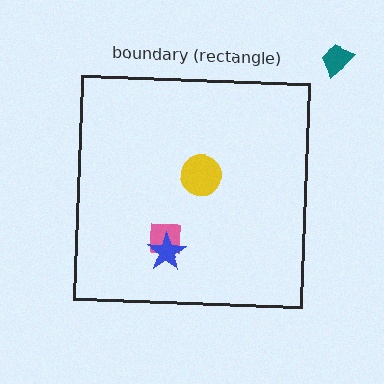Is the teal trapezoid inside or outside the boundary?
Outside.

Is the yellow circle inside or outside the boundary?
Inside.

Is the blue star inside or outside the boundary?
Inside.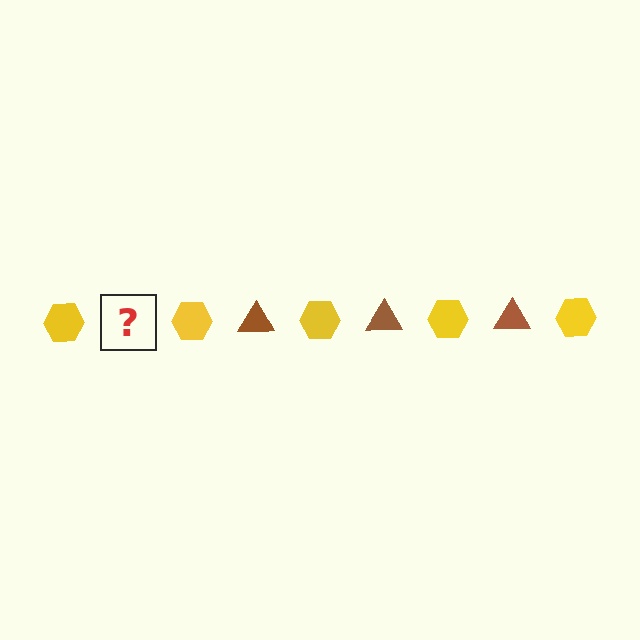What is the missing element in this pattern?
The missing element is a brown triangle.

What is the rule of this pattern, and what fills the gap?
The rule is that the pattern alternates between yellow hexagon and brown triangle. The gap should be filled with a brown triangle.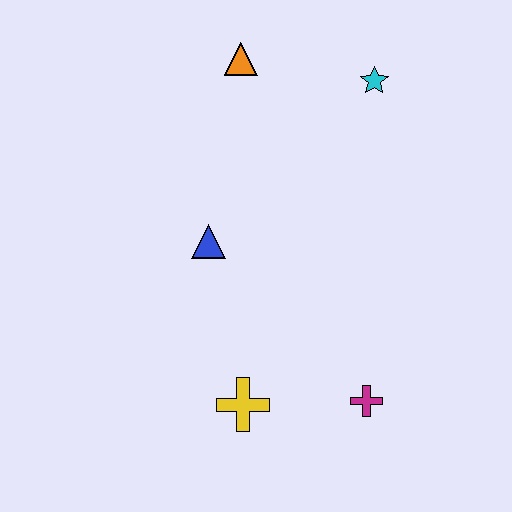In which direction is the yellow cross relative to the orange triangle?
The yellow cross is below the orange triangle.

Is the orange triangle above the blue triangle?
Yes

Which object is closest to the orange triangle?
The cyan star is closest to the orange triangle.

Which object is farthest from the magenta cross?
The orange triangle is farthest from the magenta cross.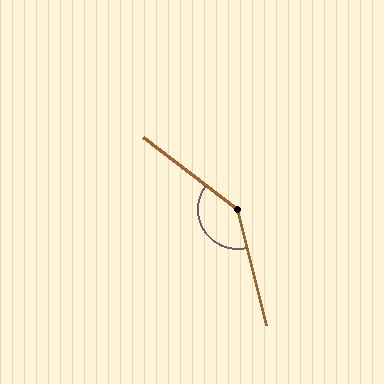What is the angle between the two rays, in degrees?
Approximately 141 degrees.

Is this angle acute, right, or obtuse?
It is obtuse.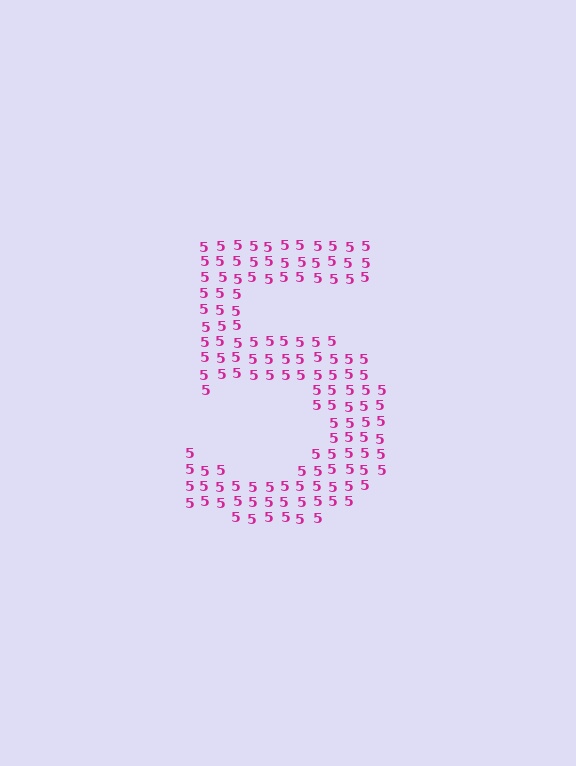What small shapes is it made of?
It is made of small digit 5's.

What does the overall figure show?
The overall figure shows the digit 5.